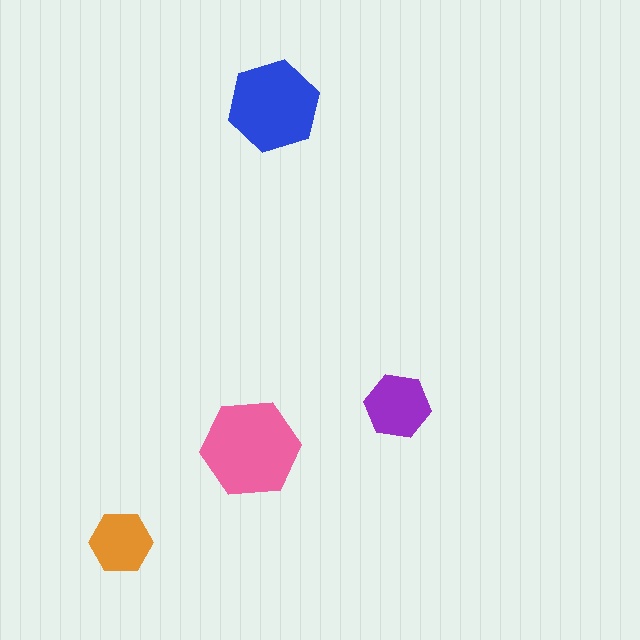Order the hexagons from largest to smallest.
the pink one, the blue one, the purple one, the orange one.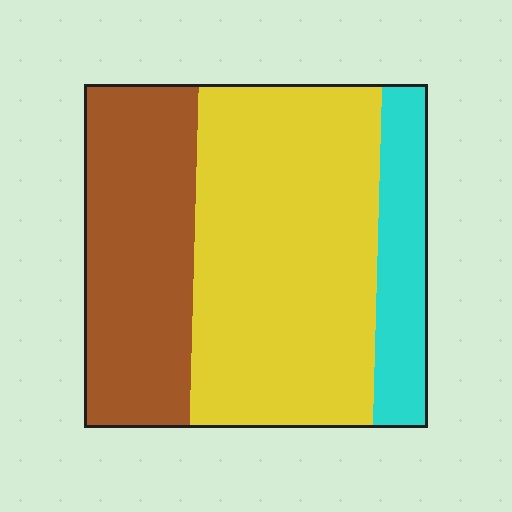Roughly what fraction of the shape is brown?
Brown takes up between a sixth and a third of the shape.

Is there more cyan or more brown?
Brown.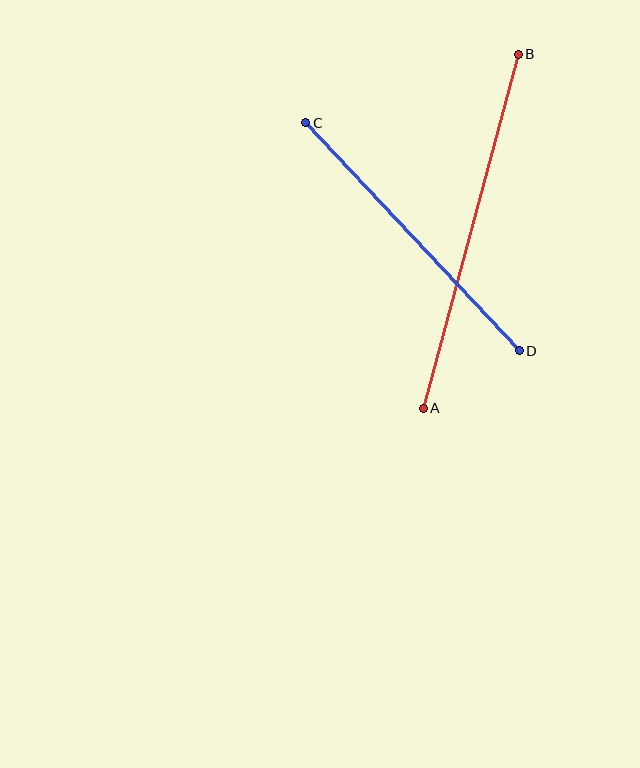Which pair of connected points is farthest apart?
Points A and B are farthest apart.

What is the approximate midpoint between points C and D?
The midpoint is at approximately (412, 237) pixels.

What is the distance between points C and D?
The distance is approximately 312 pixels.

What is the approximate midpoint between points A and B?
The midpoint is at approximately (471, 231) pixels.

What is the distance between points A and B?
The distance is approximately 366 pixels.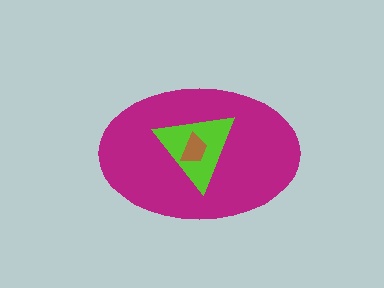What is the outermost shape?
The magenta ellipse.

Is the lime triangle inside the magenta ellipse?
Yes.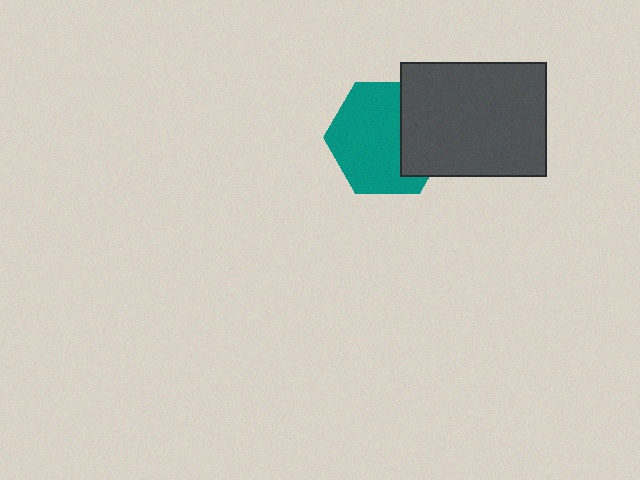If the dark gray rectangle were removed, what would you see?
You would see the complete teal hexagon.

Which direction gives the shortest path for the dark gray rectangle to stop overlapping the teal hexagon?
Moving right gives the shortest separation.